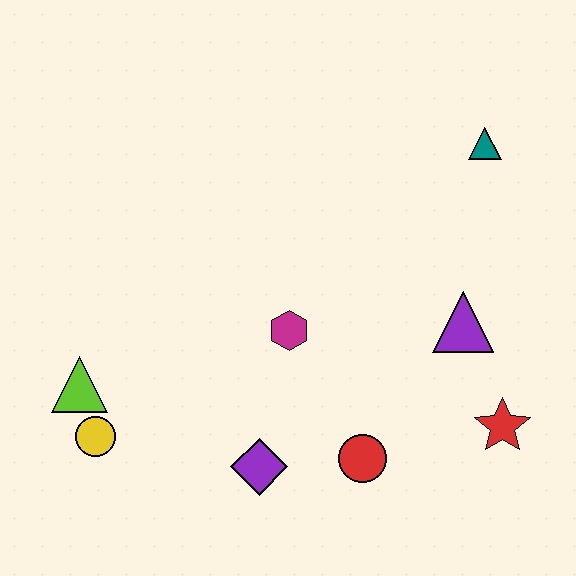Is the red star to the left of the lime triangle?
No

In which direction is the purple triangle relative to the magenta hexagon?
The purple triangle is to the right of the magenta hexagon.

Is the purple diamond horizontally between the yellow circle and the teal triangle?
Yes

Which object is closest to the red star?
The purple triangle is closest to the red star.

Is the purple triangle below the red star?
No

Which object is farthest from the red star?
The lime triangle is farthest from the red star.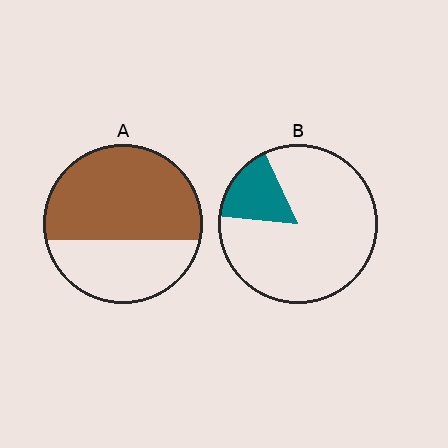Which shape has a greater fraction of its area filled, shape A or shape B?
Shape A.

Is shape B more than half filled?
No.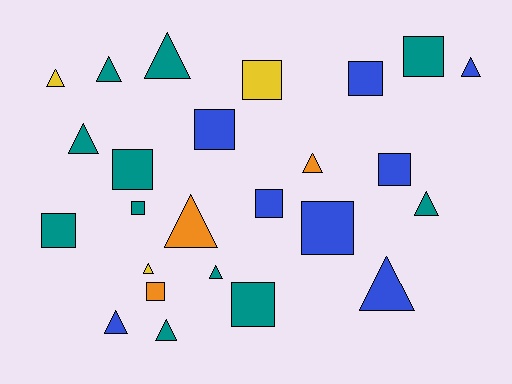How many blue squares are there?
There are 5 blue squares.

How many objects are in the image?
There are 25 objects.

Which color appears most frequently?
Teal, with 11 objects.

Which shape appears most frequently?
Triangle, with 13 objects.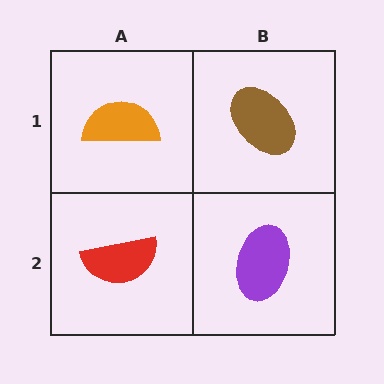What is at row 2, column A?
A red semicircle.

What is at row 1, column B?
A brown ellipse.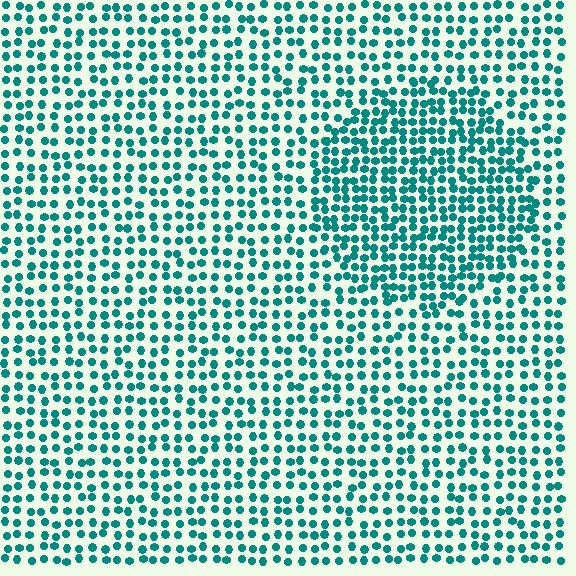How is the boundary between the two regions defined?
The boundary is defined by a change in element density (approximately 1.6x ratio). All elements are the same color, size, and shape.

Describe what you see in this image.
The image contains small teal elements arranged at two different densities. A circle-shaped region is visible where the elements are more densely packed than the surrounding area.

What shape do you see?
I see a circle.